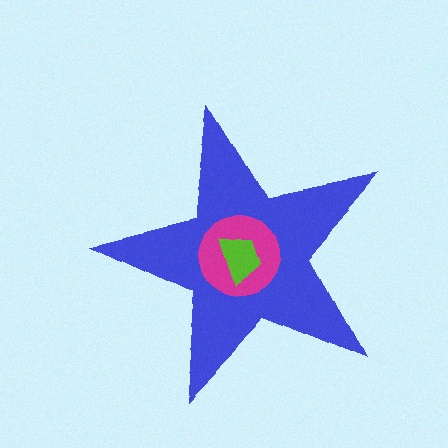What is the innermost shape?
The lime trapezoid.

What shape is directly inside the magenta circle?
The lime trapezoid.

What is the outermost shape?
The blue star.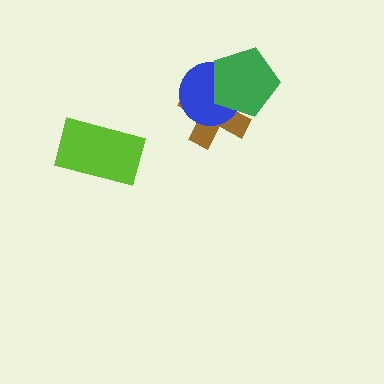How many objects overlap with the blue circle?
2 objects overlap with the blue circle.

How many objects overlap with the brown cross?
2 objects overlap with the brown cross.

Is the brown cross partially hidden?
Yes, it is partially covered by another shape.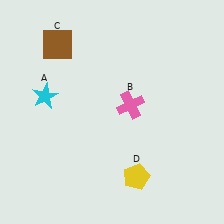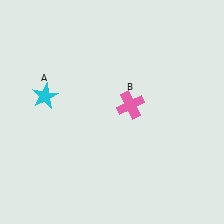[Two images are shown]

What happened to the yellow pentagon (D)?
The yellow pentagon (D) was removed in Image 2. It was in the bottom-right area of Image 1.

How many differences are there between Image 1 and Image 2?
There are 2 differences between the two images.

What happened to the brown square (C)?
The brown square (C) was removed in Image 2. It was in the top-left area of Image 1.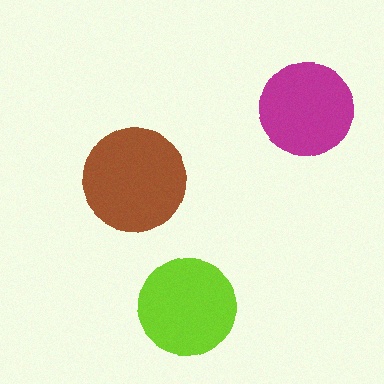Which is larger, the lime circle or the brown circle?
The brown one.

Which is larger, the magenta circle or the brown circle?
The brown one.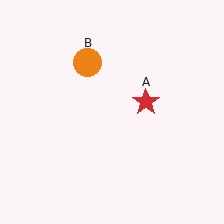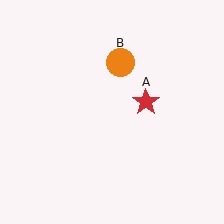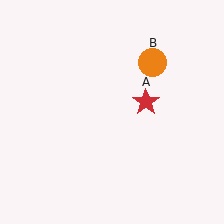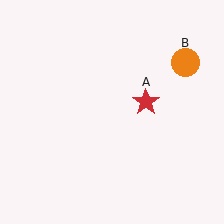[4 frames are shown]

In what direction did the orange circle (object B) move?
The orange circle (object B) moved right.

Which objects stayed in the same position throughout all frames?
Red star (object A) remained stationary.